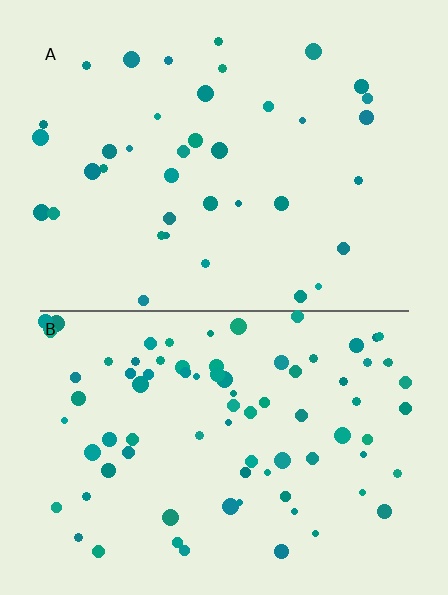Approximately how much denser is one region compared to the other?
Approximately 2.2× — region B over region A.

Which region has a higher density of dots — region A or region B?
B (the bottom).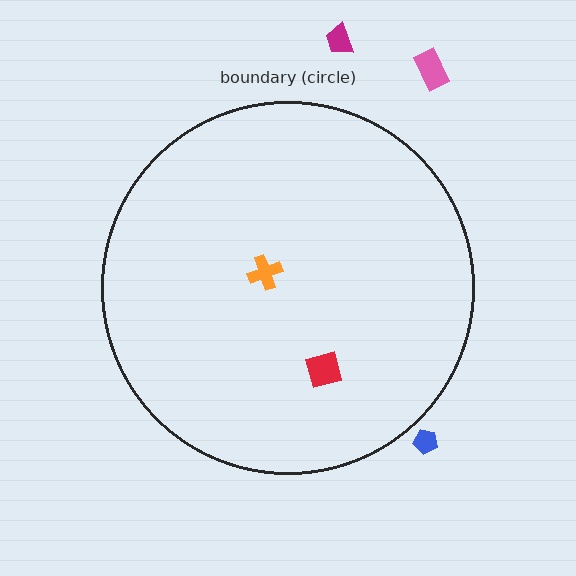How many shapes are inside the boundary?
2 inside, 3 outside.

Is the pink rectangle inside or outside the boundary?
Outside.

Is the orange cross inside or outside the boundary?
Inside.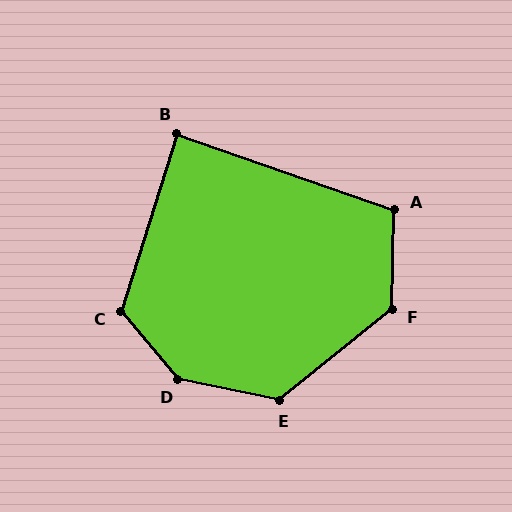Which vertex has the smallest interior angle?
B, at approximately 88 degrees.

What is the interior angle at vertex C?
Approximately 123 degrees (obtuse).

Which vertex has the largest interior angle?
D, at approximately 141 degrees.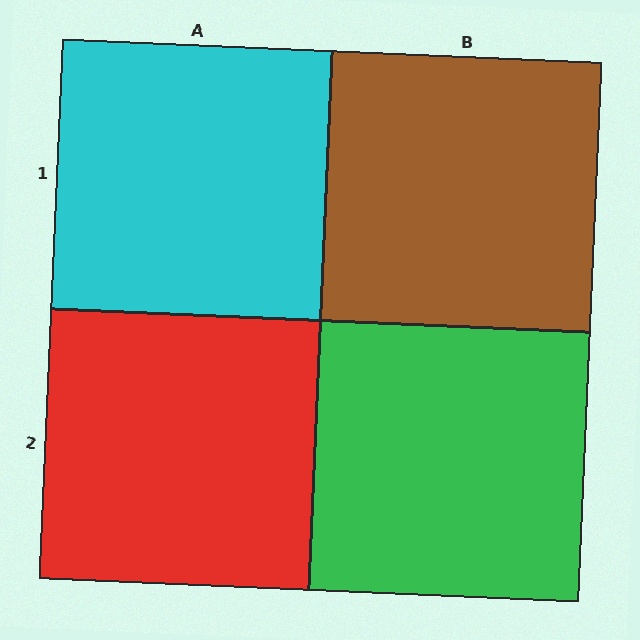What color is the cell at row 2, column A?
Red.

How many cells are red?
1 cell is red.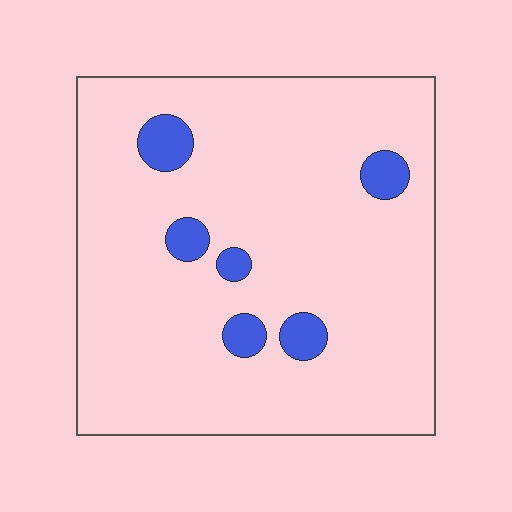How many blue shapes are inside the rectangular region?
6.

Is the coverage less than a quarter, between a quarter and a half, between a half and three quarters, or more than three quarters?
Less than a quarter.